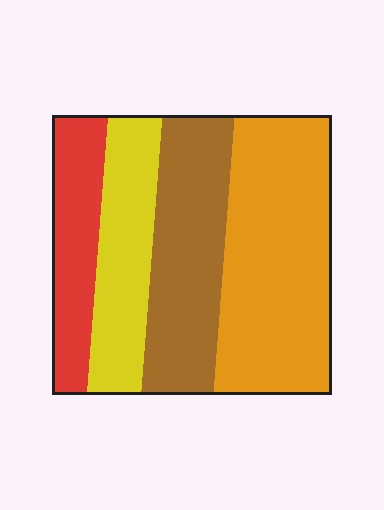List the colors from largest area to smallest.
From largest to smallest: orange, brown, yellow, red.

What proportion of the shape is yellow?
Yellow takes up less than a quarter of the shape.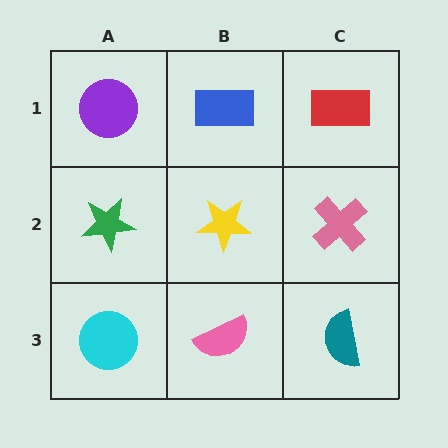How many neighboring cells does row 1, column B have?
3.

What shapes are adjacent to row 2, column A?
A purple circle (row 1, column A), a cyan circle (row 3, column A), a yellow star (row 2, column B).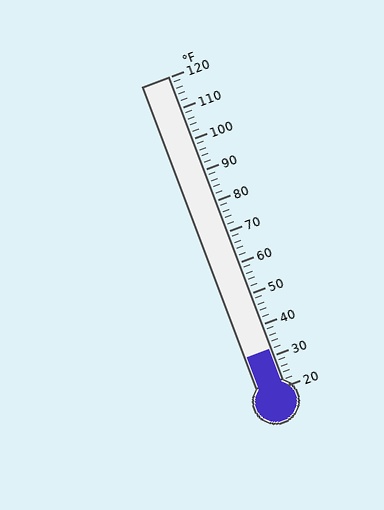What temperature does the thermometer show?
The thermometer shows approximately 32°F.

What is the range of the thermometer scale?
The thermometer scale ranges from 20°F to 120°F.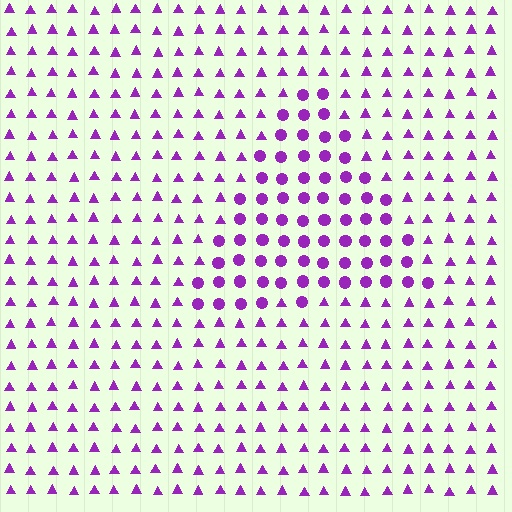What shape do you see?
I see a triangle.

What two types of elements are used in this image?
The image uses circles inside the triangle region and triangles outside it.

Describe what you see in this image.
The image is filled with small purple elements arranged in a uniform grid. A triangle-shaped region contains circles, while the surrounding area contains triangles. The boundary is defined purely by the change in element shape.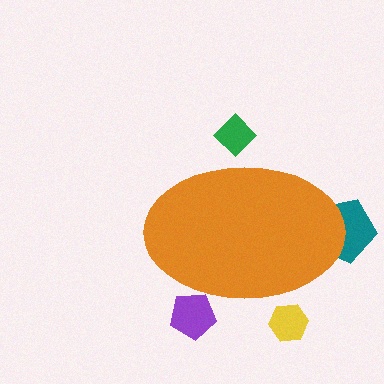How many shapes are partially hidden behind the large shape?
4 shapes are partially hidden.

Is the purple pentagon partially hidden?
Yes, the purple pentagon is partially hidden behind the orange ellipse.